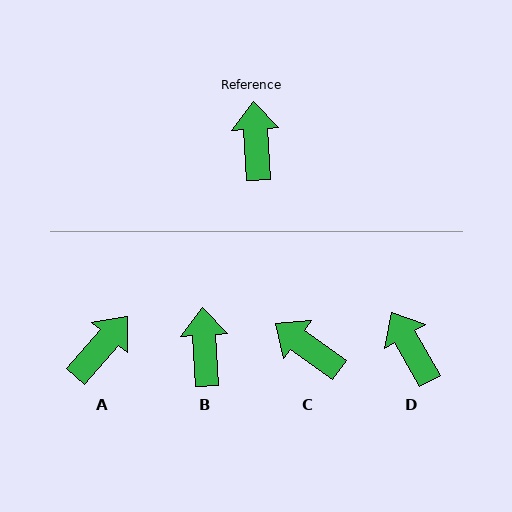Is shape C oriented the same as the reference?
No, it is off by about 50 degrees.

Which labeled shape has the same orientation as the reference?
B.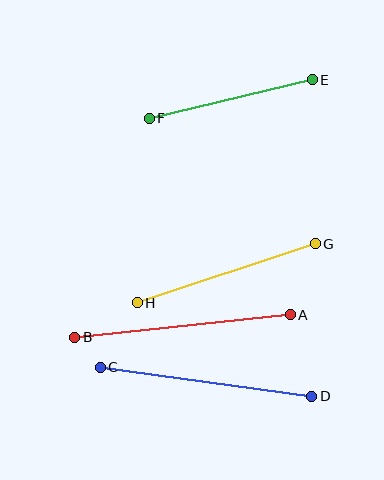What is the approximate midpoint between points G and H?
The midpoint is at approximately (226, 273) pixels.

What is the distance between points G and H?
The distance is approximately 187 pixels.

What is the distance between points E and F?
The distance is approximately 167 pixels.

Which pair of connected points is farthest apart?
Points A and B are farthest apart.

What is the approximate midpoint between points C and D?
The midpoint is at approximately (206, 382) pixels.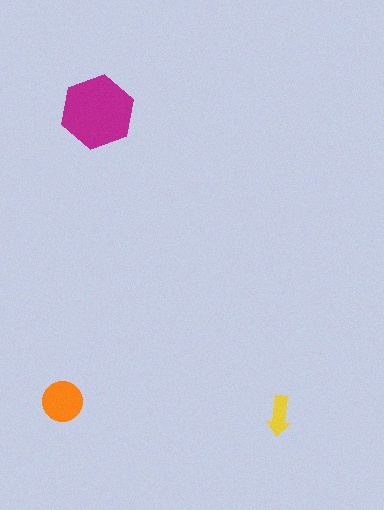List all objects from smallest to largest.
The yellow arrow, the orange circle, the magenta hexagon.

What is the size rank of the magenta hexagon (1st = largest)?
1st.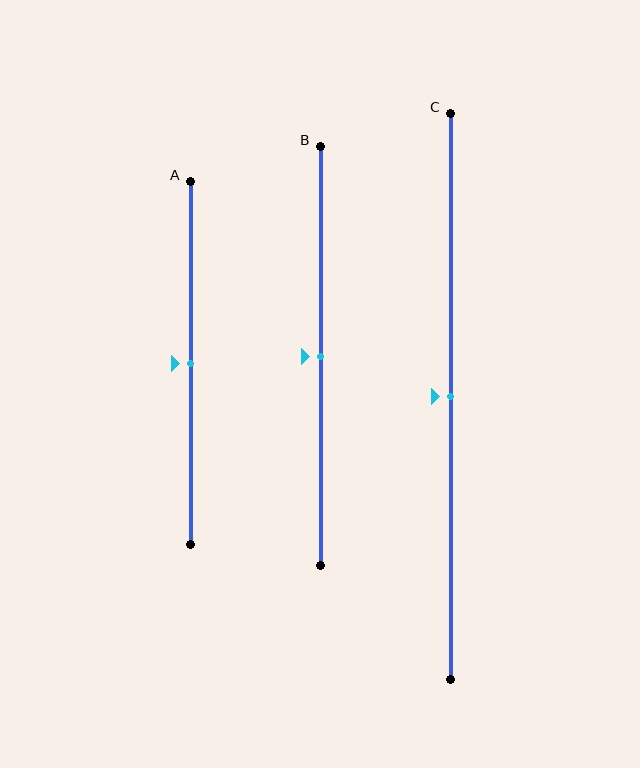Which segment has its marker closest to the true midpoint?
Segment A has its marker closest to the true midpoint.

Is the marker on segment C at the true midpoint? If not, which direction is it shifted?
Yes, the marker on segment C is at the true midpoint.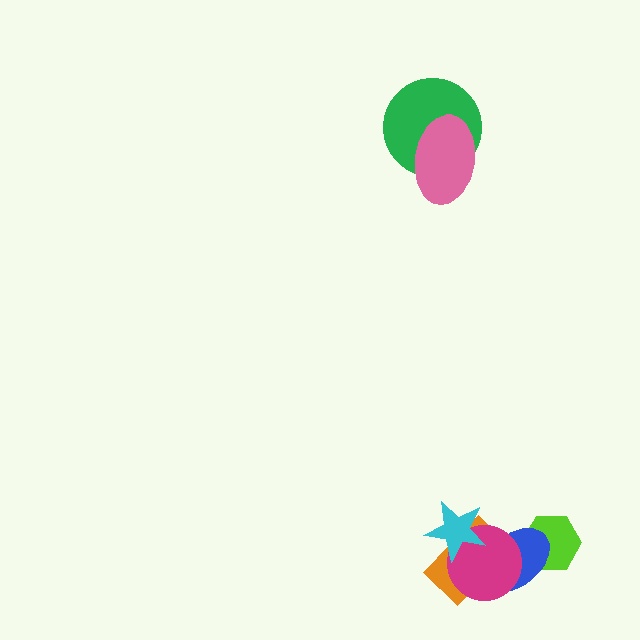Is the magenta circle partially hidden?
Yes, it is partially covered by another shape.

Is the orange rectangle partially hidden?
Yes, it is partially covered by another shape.